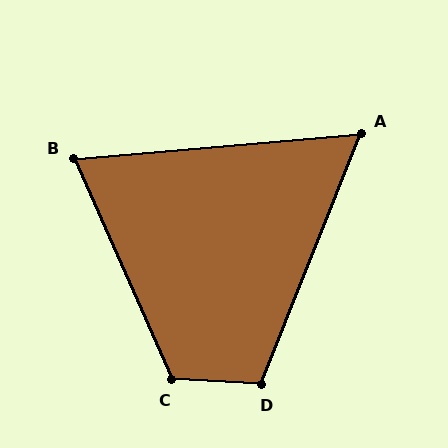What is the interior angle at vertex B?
Approximately 71 degrees (acute).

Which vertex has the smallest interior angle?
A, at approximately 63 degrees.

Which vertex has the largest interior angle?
C, at approximately 117 degrees.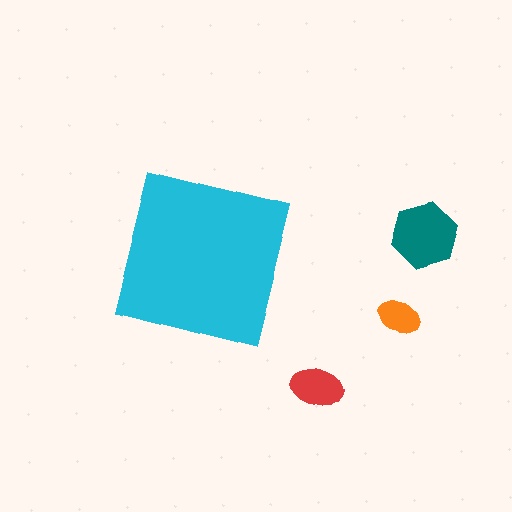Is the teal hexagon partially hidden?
No, the teal hexagon is fully visible.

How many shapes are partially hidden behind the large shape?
0 shapes are partially hidden.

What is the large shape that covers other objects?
A cyan square.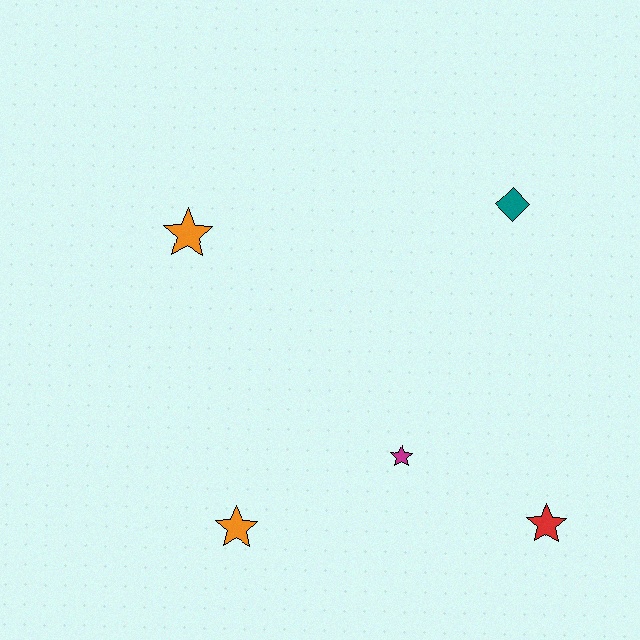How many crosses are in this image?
There are no crosses.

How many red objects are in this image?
There is 1 red object.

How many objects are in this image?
There are 5 objects.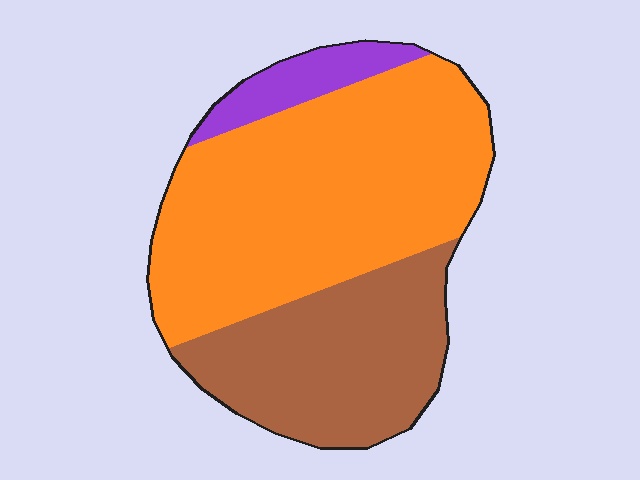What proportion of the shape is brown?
Brown takes up about one third (1/3) of the shape.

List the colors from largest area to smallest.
From largest to smallest: orange, brown, purple.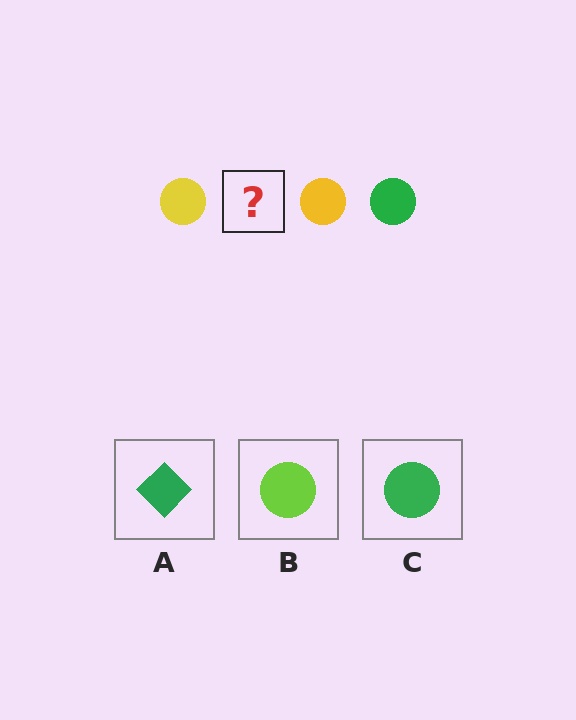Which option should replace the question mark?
Option C.